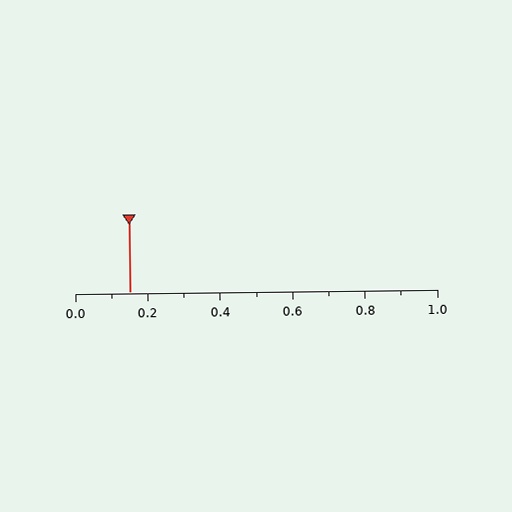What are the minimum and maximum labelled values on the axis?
The axis runs from 0.0 to 1.0.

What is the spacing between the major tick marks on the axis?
The major ticks are spaced 0.2 apart.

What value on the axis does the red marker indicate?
The marker indicates approximately 0.15.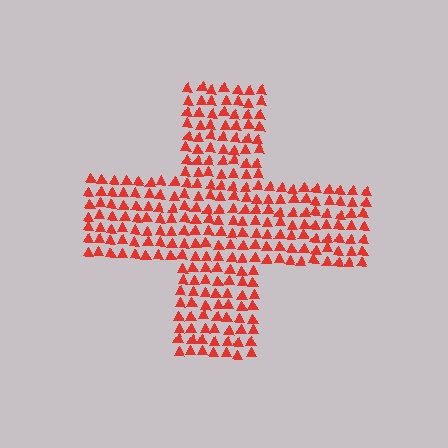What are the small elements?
The small elements are triangles.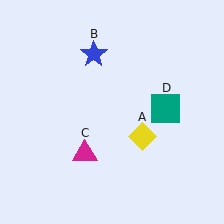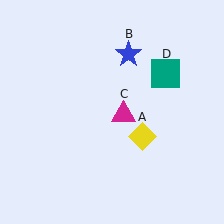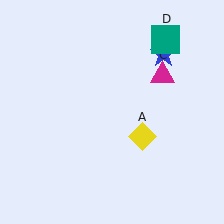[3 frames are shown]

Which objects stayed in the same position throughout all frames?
Yellow diamond (object A) remained stationary.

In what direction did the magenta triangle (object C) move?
The magenta triangle (object C) moved up and to the right.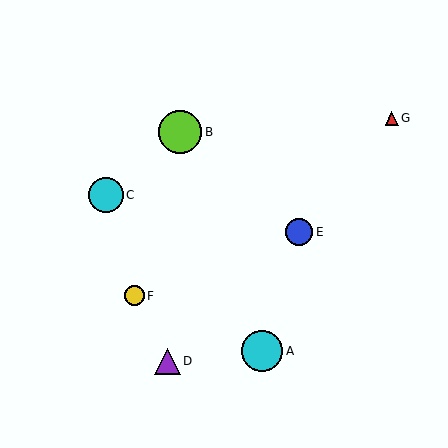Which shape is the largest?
The lime circle (labeled B) is the largest.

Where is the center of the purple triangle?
The center of the purple triangle is at (167, 361).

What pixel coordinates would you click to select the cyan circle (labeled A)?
Click at (262, 351) to select the cyan circle A.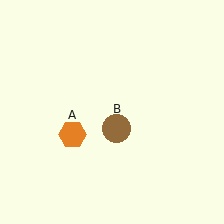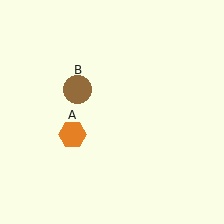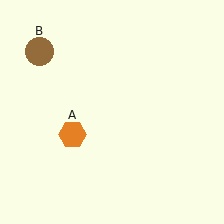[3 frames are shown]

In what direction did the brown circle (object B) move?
The brown circle (object B) moved up and to the left.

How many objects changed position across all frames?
1 object changed position: brown circle (object B).